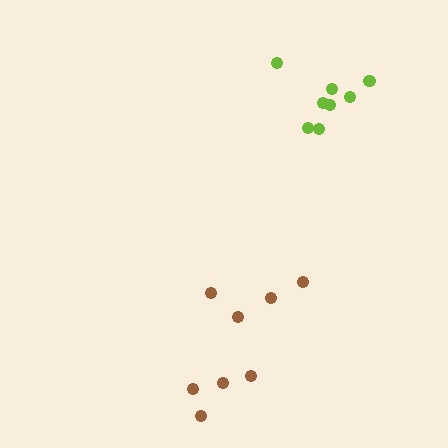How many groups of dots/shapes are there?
There are 2 groups.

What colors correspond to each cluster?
The clusters are colored: lime, brown.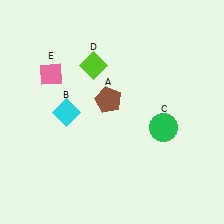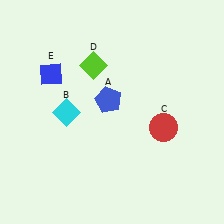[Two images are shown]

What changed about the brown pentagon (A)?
In Image 1, A is brown. In Image 2, it changed to blue.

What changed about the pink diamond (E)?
In Image 1, E is pink. In Image 2, it changed to blue.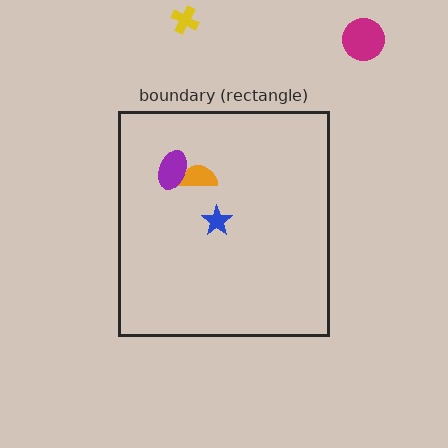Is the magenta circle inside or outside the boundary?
Outside.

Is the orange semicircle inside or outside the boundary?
Inside.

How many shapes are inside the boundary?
3 inside, 2 outside.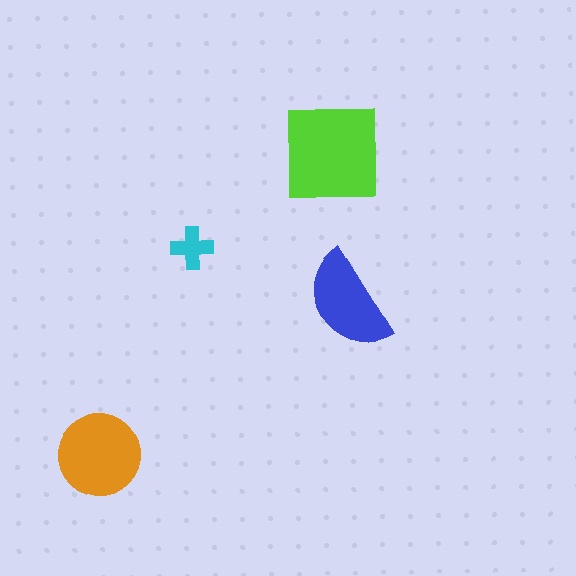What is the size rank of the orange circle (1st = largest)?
2nd.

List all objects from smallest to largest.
The cyan cross, the blue semicircle, the orange circle, the lime square.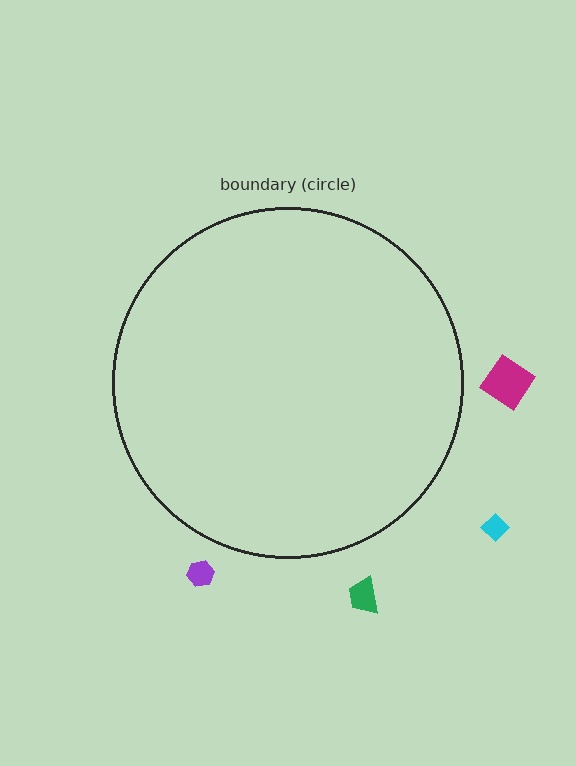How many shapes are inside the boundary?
0 inside, 4 outside.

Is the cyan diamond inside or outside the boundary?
Outside.